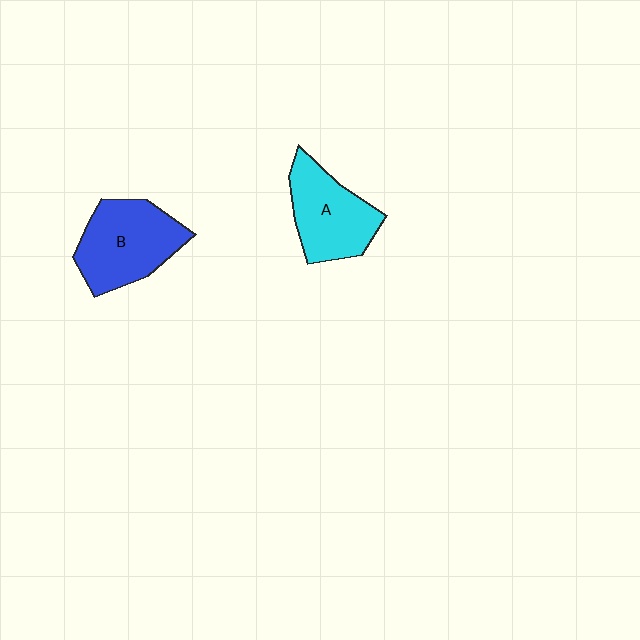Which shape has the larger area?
Shape B (blue).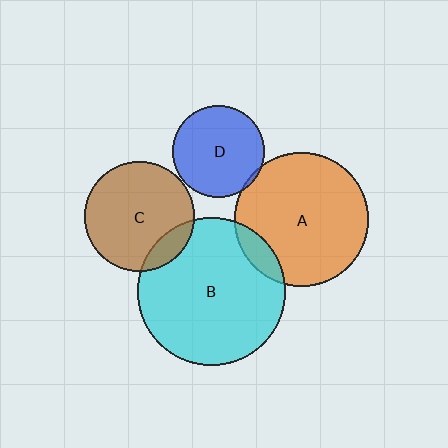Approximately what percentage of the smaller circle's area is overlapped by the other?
Approximately 10%.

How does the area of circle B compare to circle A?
Approximately 1.2 times.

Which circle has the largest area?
Circle B (cyan).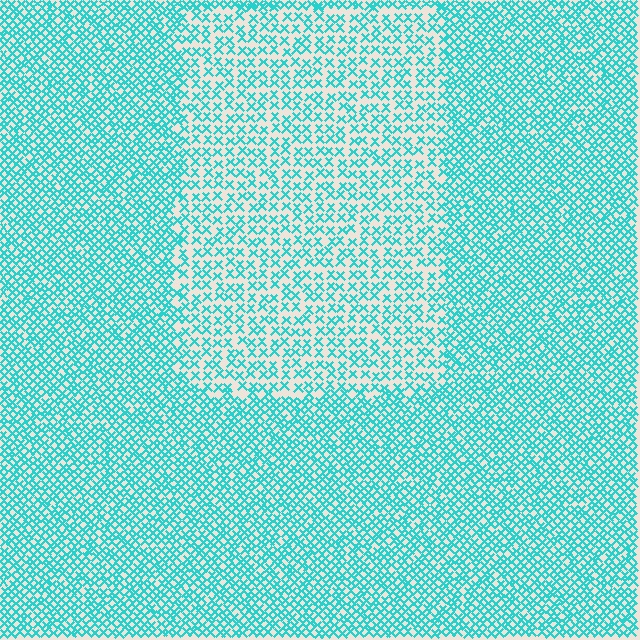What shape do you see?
I see a rectangle.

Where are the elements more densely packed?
The elements are more densely packed outside the rectangle boundary.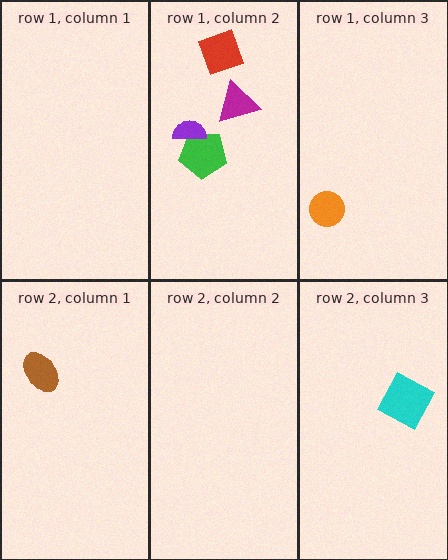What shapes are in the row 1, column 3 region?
The orange circle.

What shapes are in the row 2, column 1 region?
The brown ellipse.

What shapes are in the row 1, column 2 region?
The green pentagon, the purple semicircle, the magenta triangle, the red diamond.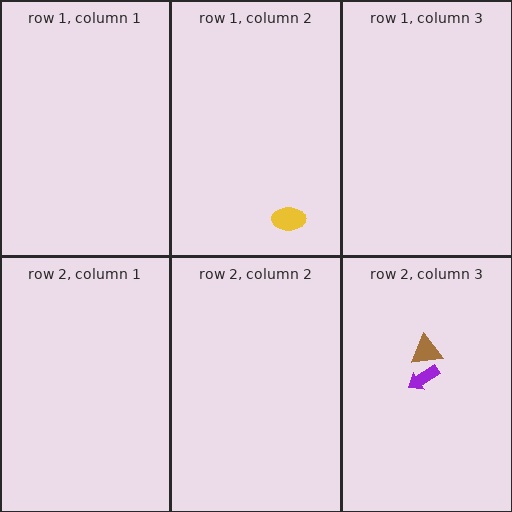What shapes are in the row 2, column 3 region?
The brown triangle, the purple arrow.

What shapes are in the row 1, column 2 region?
The yellow ellipse.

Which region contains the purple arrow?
The row 2, column 3 region.